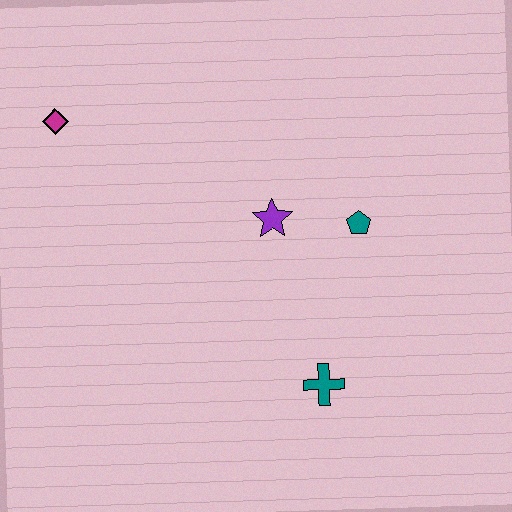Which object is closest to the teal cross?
The teal pentagon is closest to the teal cross.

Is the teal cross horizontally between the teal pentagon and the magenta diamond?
Yes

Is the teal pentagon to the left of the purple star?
No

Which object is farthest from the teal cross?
The magenta diamond is farthest from the teal cross.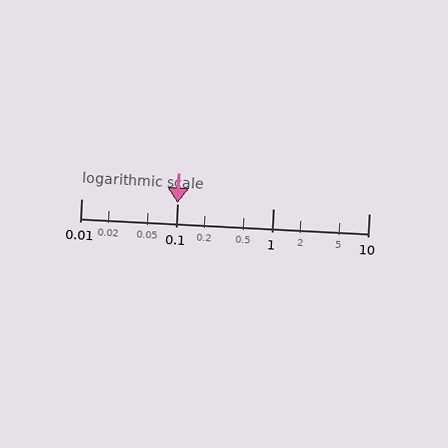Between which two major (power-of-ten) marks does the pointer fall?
The pointer is between 0.1 and 1.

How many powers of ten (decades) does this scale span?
The scale spans 3 decades, from 0.01 to 10.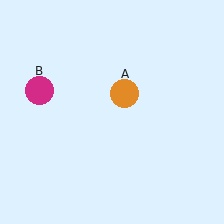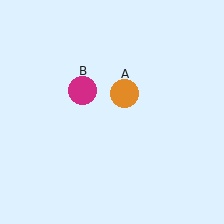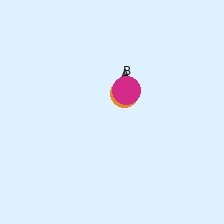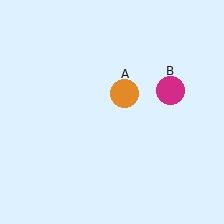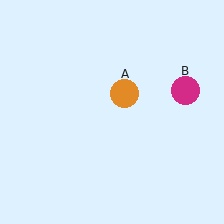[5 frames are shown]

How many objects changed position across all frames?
1 object changed position: magenta circle (object B).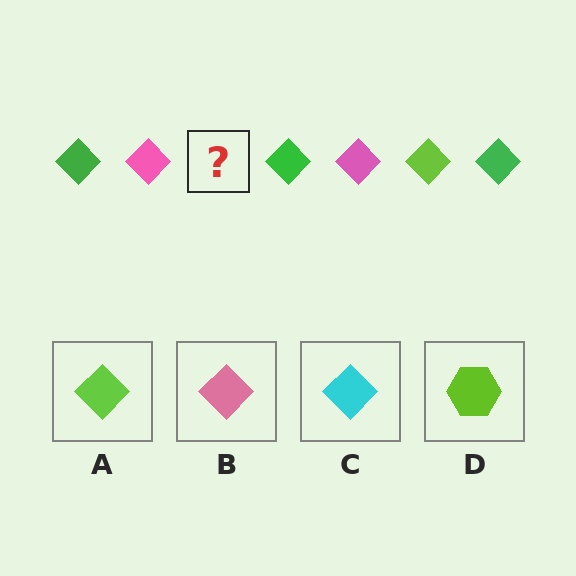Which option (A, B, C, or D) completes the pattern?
A.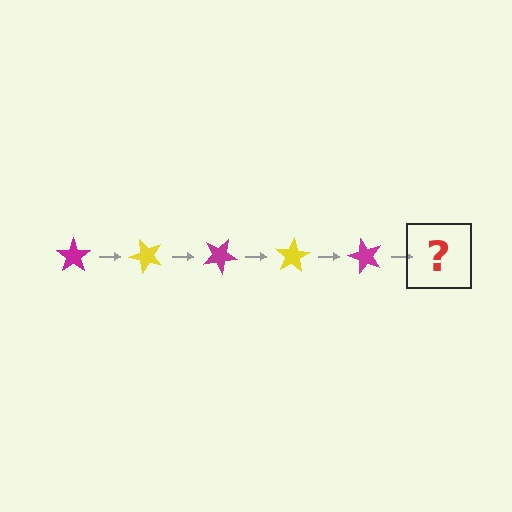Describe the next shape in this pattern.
It should be a yellow star, rotated 250 degrees from the start.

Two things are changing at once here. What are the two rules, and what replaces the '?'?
The two rules are that it rotates 50 degrees each step and the color cycles through magenta and yellow. The '?' should be a yellow star, rotated 250 degrees from the start.